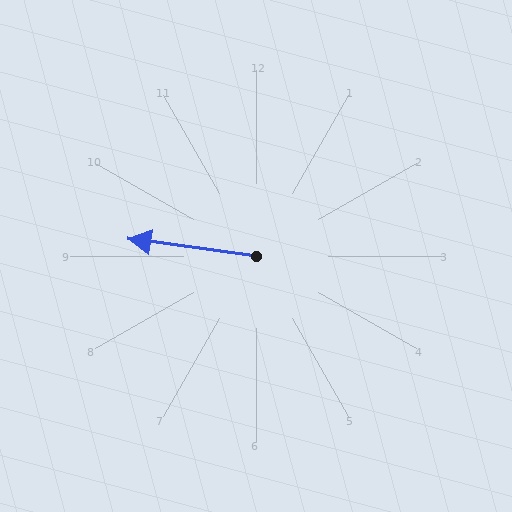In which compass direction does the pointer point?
West.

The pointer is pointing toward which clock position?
Roughly 9 o'clock.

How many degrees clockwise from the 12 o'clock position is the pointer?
Approximately 278 degrees.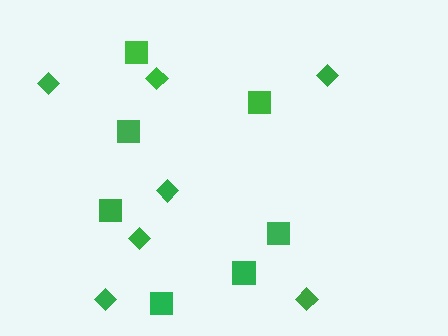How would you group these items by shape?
There are 2 groups: one group of squares (7) and one group of diamonds (7).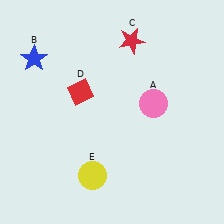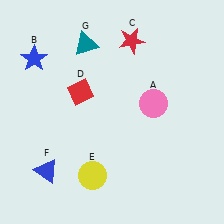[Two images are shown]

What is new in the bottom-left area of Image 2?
A blue triangle (F) was added in the bottom-left area of Image 2.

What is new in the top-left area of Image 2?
A teal triangle (G) was added in the top-left area of Image 2.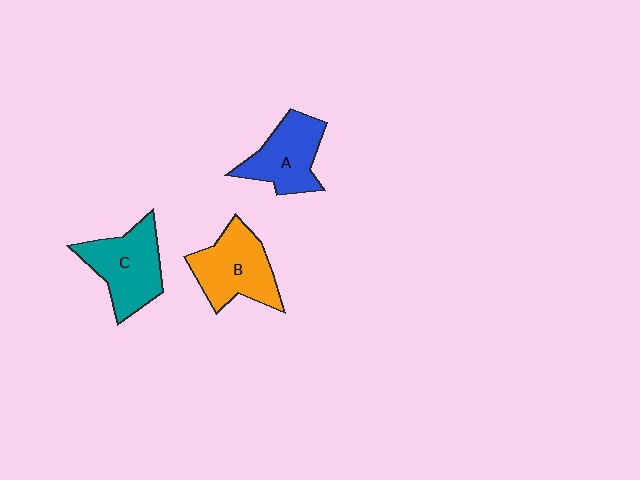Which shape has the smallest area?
Shape A (blue).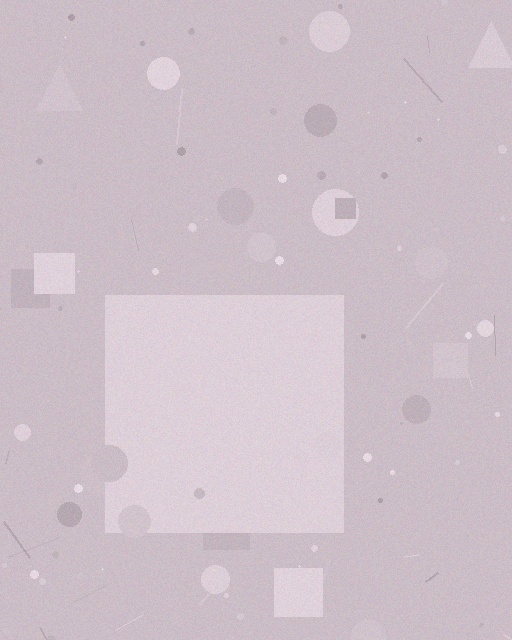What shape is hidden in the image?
A square is hidden in the image.